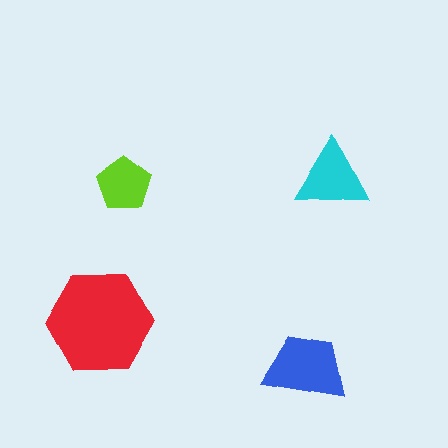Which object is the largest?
The red hexagon.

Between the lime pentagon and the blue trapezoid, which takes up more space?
The blue trapezoid.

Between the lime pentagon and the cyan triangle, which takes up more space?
The cyan triangle.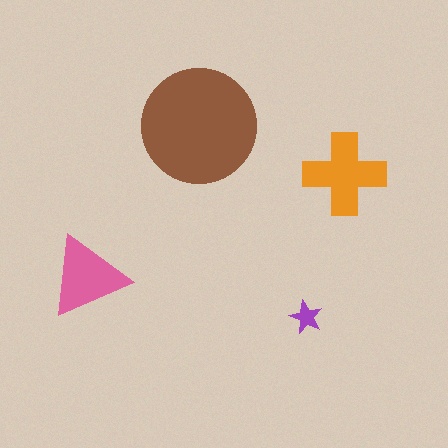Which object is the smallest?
The purple star.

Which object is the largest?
The brown circle.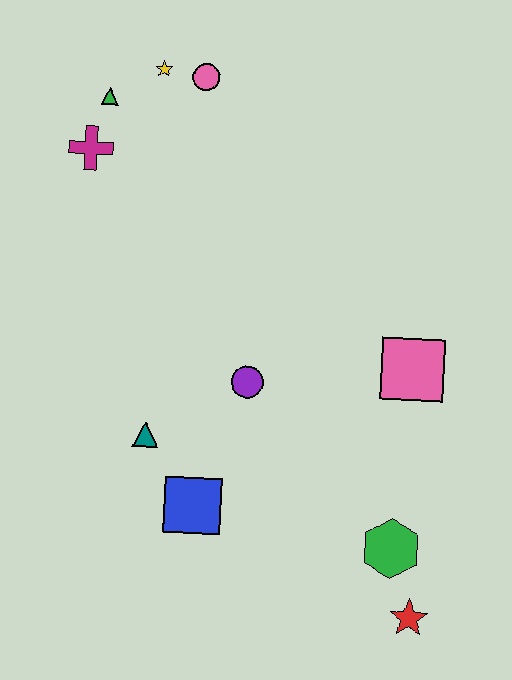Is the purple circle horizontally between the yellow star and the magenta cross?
No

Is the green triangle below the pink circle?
Yes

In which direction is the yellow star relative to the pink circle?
The yellow star is to the left of the pink circle.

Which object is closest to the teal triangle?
The blue square is closest to the teal triangle.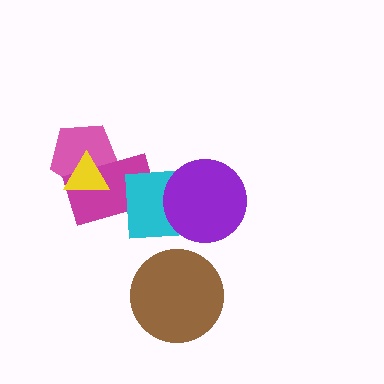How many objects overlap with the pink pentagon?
2 objects overlap with the pink pentagon.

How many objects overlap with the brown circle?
0 objects overlap with the brown circle.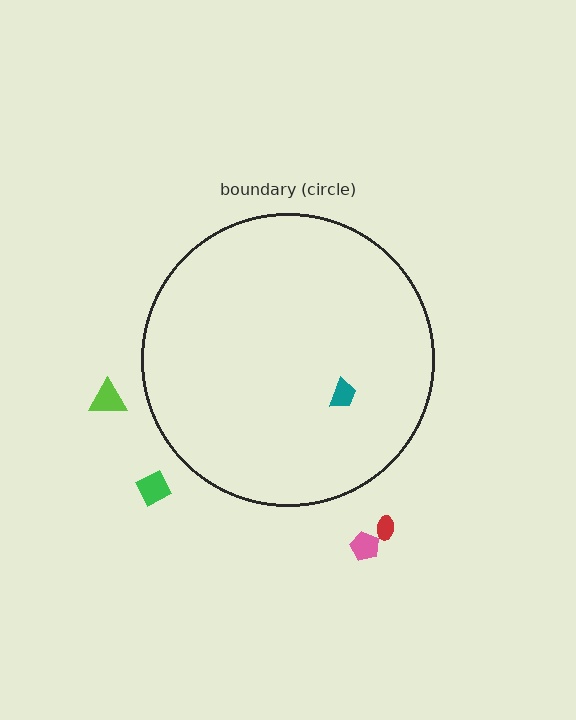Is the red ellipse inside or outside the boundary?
Outside.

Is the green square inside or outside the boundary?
Outside.